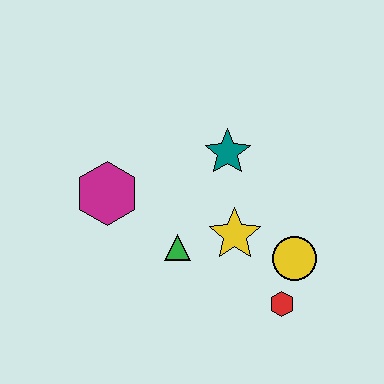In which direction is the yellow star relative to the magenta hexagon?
The yellow star is to the right of the magenta hexagon.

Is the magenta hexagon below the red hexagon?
No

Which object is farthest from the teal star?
The red hexagon is farthest from the teal star.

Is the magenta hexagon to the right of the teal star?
No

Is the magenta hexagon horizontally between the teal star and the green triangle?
No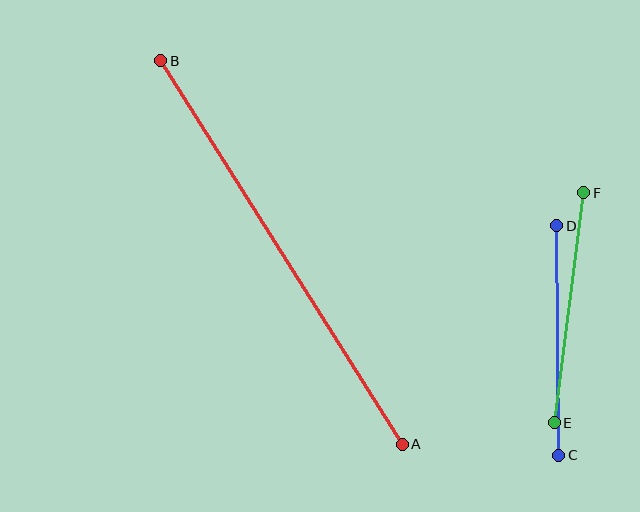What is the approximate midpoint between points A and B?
The midpoint is at approximately (282, 252) pixels.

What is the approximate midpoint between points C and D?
The midpoint is at approximately (558, 340) pixels.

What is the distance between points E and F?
The distance is approximately 232 pixels.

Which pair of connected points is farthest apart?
Points A and B are farthest apart.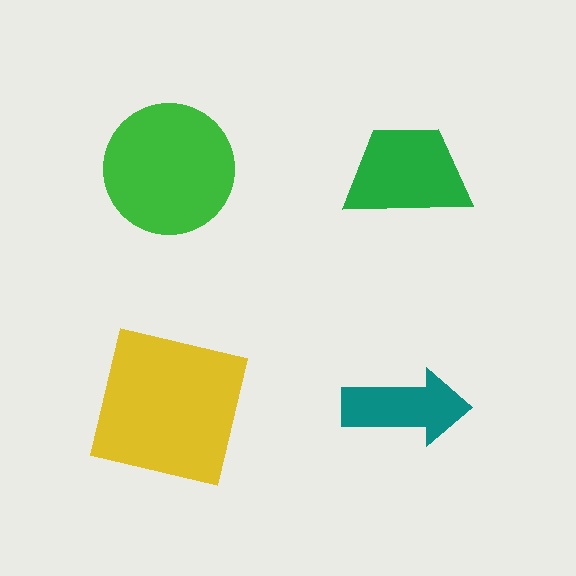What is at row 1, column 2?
A green trapezoid.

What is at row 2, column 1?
A yellow square.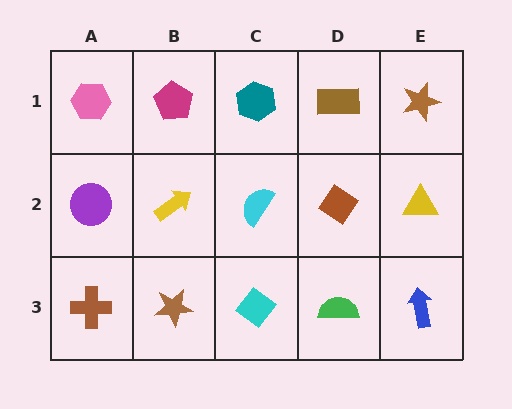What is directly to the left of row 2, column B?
A purple circle.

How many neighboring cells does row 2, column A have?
3.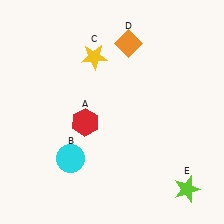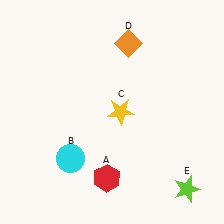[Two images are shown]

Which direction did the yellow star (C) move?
The yellow star (C) moved down.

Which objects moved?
The objects that moved are: the red hexagon (A), the yellow star (C).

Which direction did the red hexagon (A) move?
The red hexagon (A) moved down.